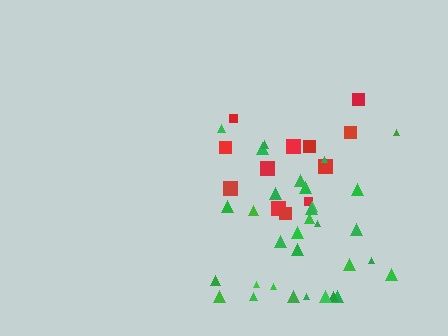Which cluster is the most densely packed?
Green.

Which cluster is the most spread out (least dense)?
Red.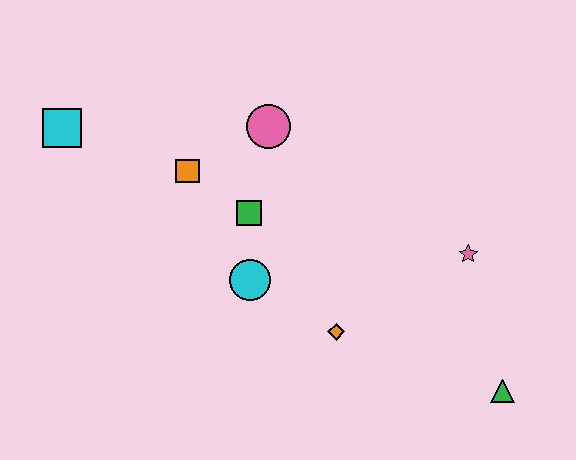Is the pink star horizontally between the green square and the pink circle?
No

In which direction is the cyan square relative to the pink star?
The cyan square is to the left of the pink star.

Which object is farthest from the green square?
The green triangle is farthest from the green square.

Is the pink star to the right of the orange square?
Yes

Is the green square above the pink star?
Yes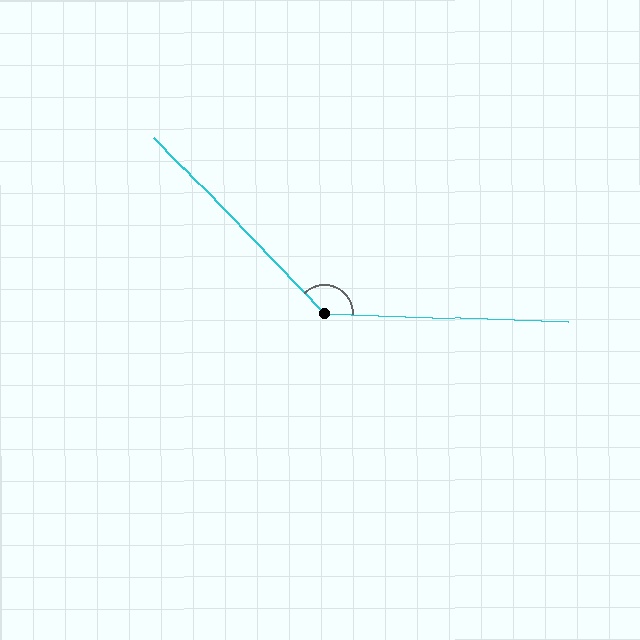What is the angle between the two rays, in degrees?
Approximately 136 degrees.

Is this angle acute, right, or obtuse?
It is obtuse.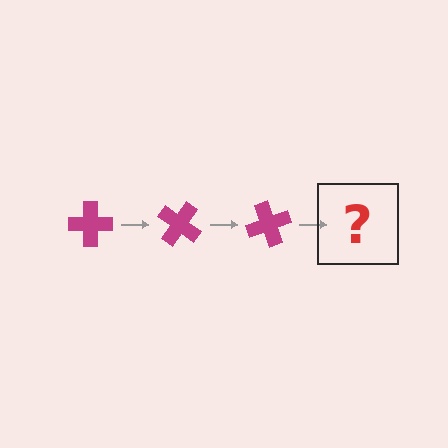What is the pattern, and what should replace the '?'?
The pattern is that the cross rotates 35 degrees each step. The '?' should be a magenta cross rotated 105 degrees.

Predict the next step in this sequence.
The next step is a magenta cross rotated 105 degrees.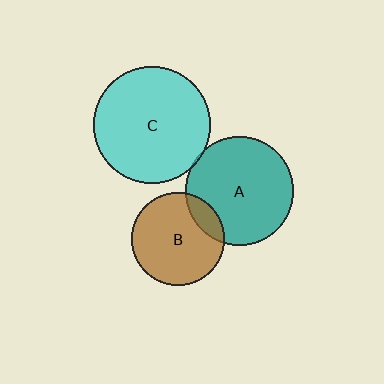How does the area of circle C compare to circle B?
Approximately 1.6 times.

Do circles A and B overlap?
Yes.